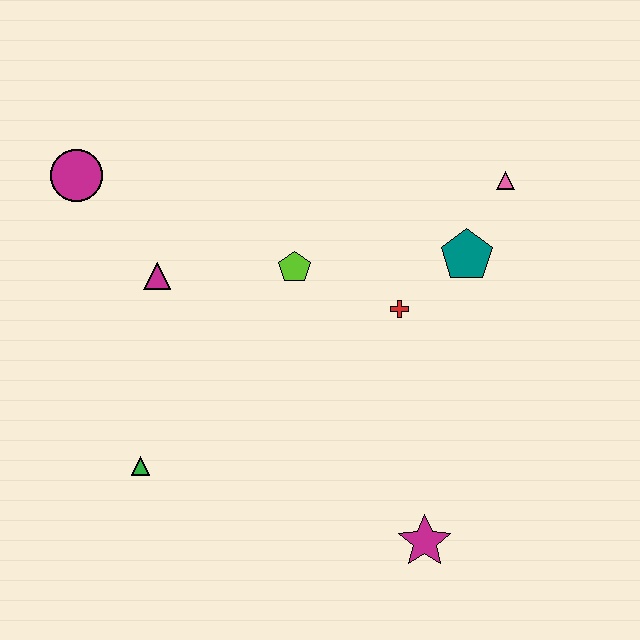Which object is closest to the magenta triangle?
The magenta circle is closest to the magenta triangle.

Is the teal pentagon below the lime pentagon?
No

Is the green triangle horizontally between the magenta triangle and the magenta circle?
Yes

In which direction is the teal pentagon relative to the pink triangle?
The teal pentagon is below the pink triangle.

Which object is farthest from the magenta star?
The magenta circle is farthest from the magenta star.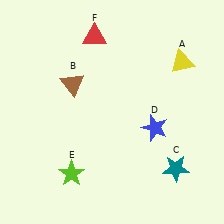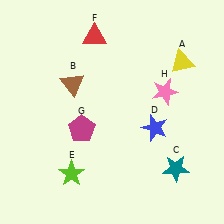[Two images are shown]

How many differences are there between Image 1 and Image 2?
There are 2 differences between the two images.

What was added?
A magenta pentagon (G), a pink star (H) were added in Image 2.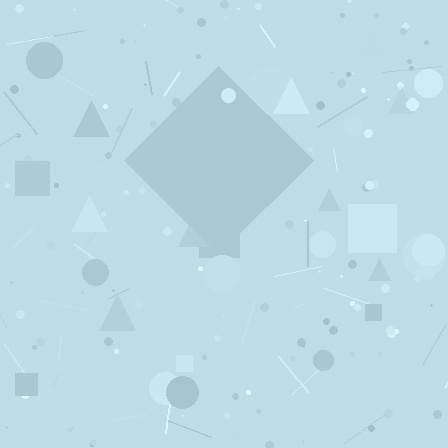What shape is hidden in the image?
A diamond is hidden in the image.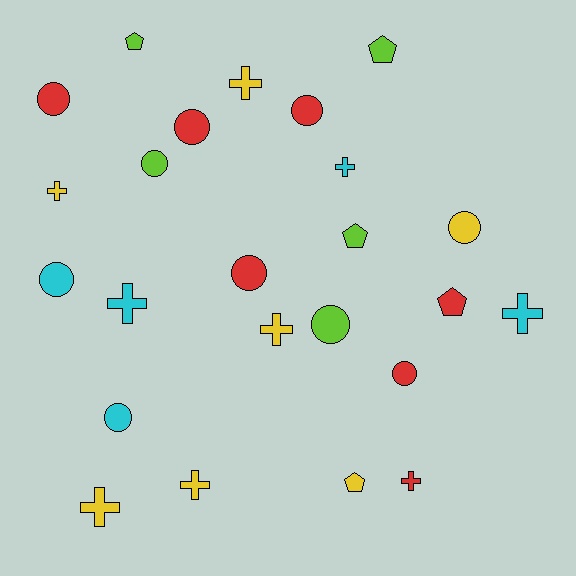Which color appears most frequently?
Red, with 7 objects.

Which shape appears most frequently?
Circle, with 10 objects.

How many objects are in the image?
There are 24 objects.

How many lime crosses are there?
There are no lime crosses.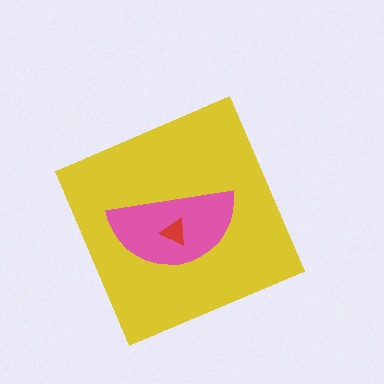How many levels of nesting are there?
3.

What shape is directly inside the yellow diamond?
The pink semicircle.